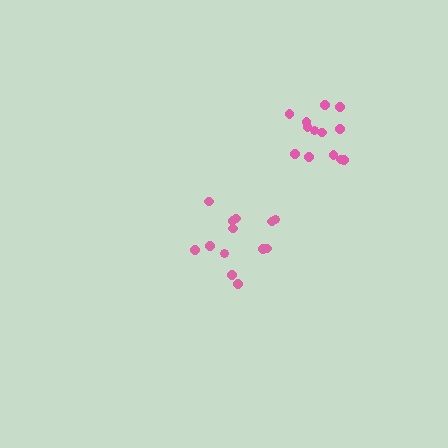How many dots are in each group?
Group 1: 13 dots, Group 2: 13 dots (26 total).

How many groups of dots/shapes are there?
There are 2 groups.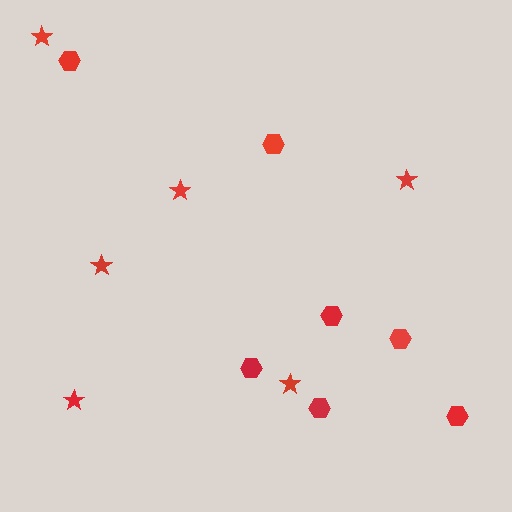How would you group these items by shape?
There are 2 groups: one group of hexagons (7) and one group of stars (6).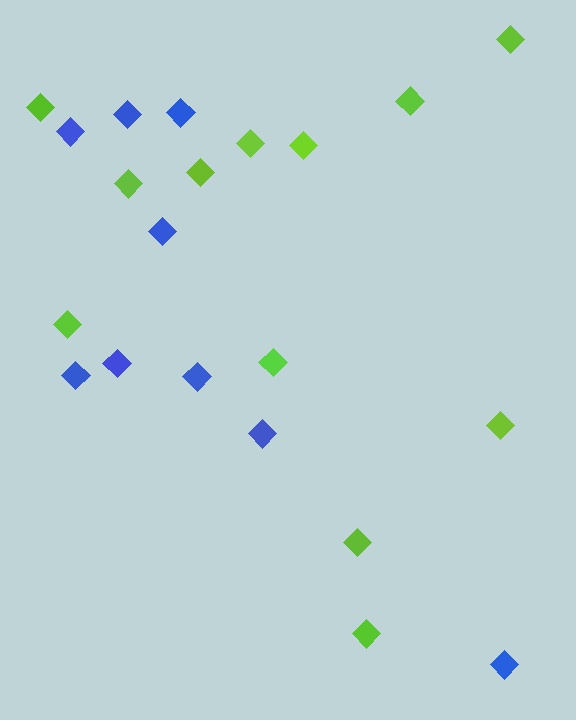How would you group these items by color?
There are 2 groups: one group of lime diamonds (12) and one group of blue diamonds (9).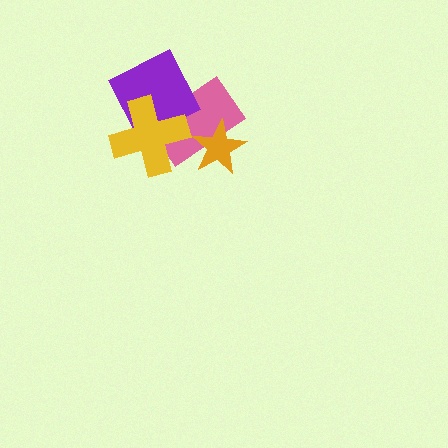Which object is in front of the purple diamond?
The yellow cross is in front of the purple diamond.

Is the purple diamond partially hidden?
Yes, it is partially covered by another shape.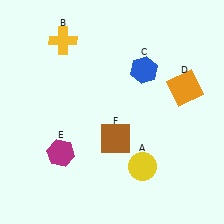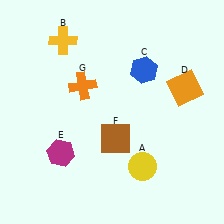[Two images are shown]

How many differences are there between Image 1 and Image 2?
There is 1 difference between the two images.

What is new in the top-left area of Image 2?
An orange cross (G) was added in the top-left area of Image 2.